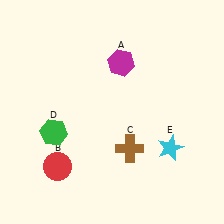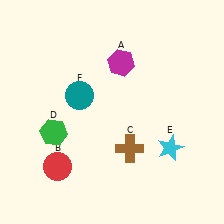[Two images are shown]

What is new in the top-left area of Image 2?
A teal circle (F) was added in the top-left area of Image 2.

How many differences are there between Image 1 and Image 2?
There is 1 difference between the two images.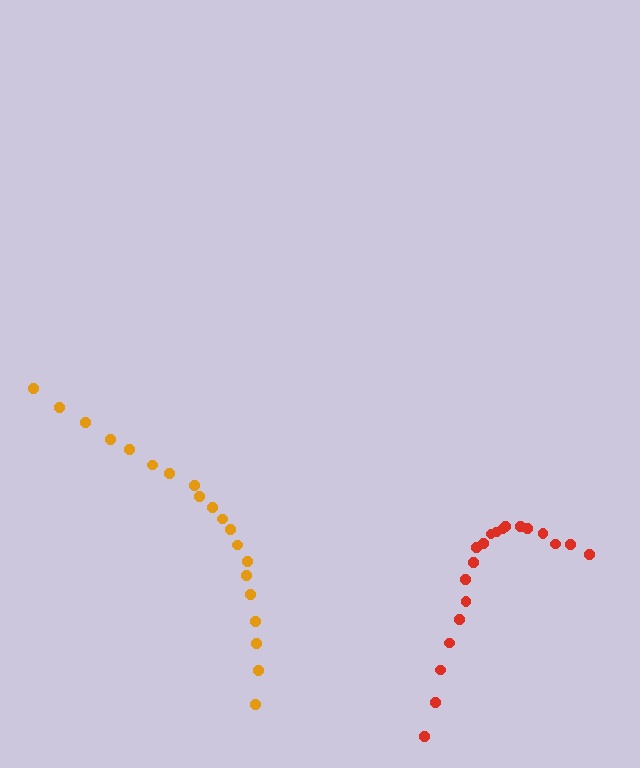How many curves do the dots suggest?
There are 2 distinct paths.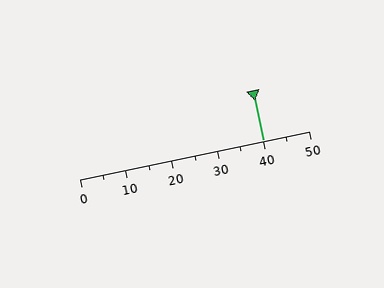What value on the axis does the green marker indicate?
The marker indicates approximately 40.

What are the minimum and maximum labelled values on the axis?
The axis runs from 0 to 50.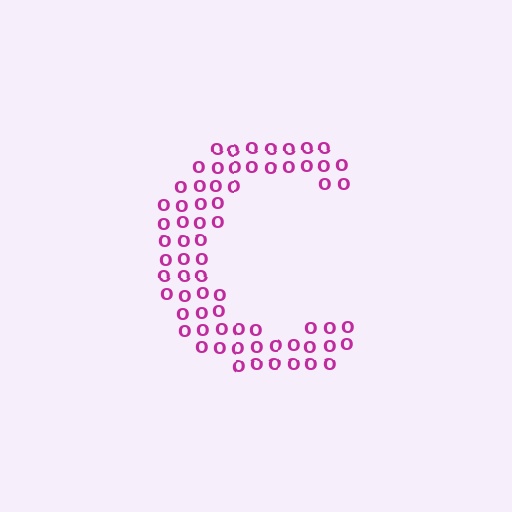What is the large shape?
The large shape is the letter C.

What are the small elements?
The small elements are letter O's.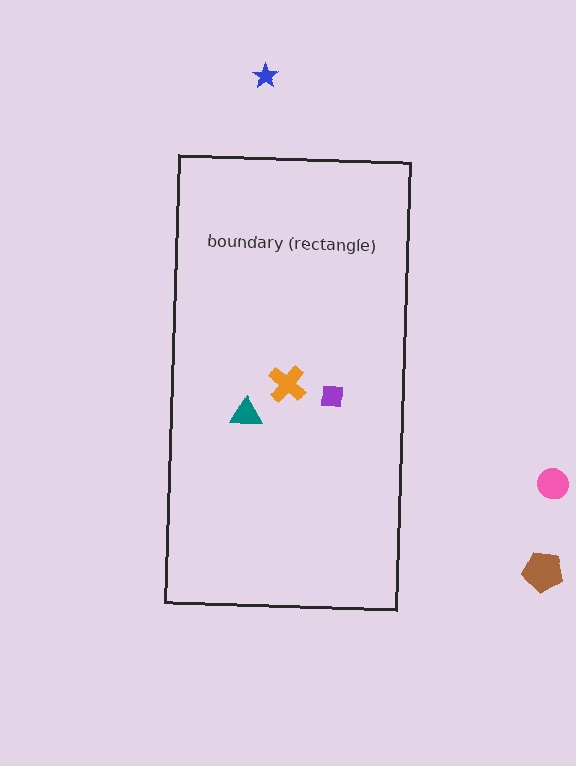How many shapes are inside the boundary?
3 inside, 3 outside.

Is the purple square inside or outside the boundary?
Inside.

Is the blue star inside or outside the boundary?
Outside.